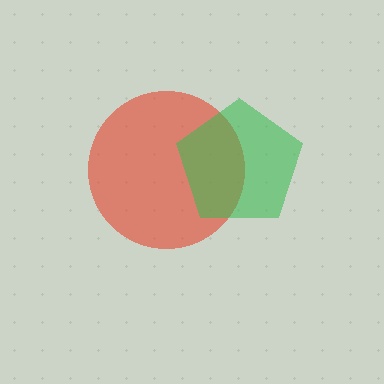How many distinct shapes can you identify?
There are 2 distinct shapes: a red circle, a green pentagon.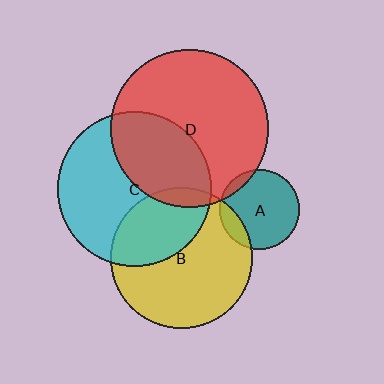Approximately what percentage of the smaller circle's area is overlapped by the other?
Approximately 5%.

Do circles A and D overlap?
Yes.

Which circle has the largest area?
Circle D (red).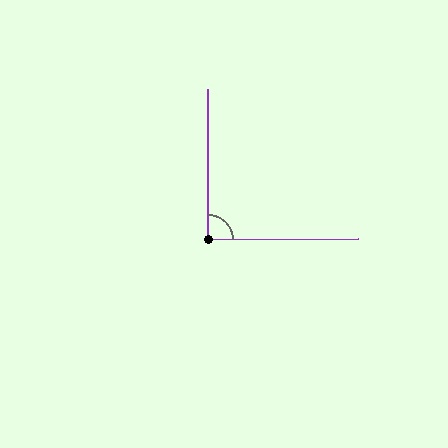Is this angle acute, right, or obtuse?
It is approximately a right angle.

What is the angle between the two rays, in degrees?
Approximately 89 degrees.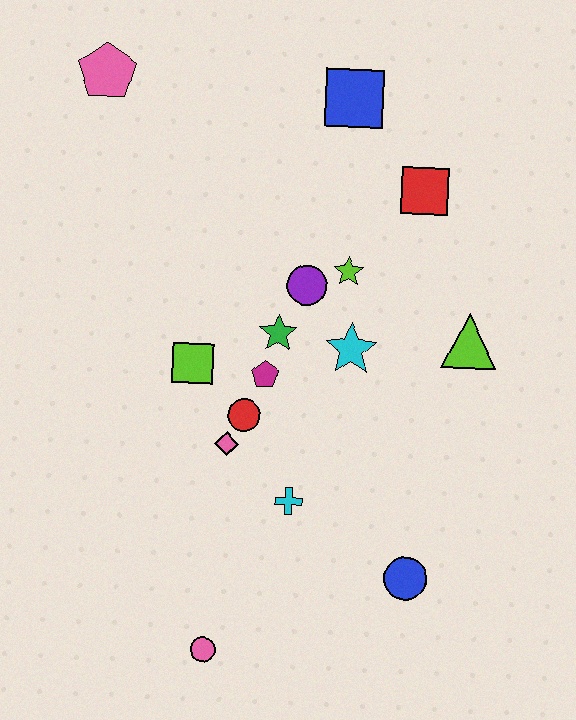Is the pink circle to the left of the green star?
Yes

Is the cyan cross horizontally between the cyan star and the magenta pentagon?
Yes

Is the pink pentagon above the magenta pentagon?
Yes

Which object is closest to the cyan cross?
The pink diamond is closest to the cyan cross.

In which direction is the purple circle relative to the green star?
The purple circle is above the green star.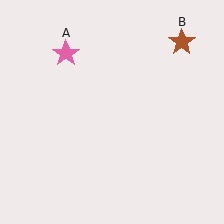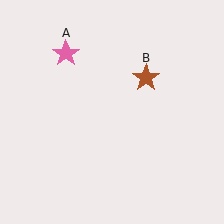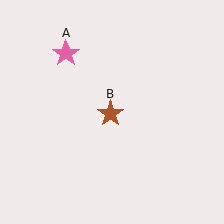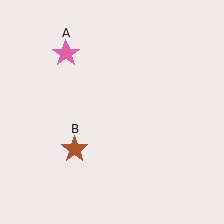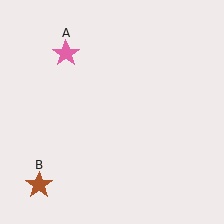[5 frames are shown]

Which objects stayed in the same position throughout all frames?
Pink star (object A) remained stationary.